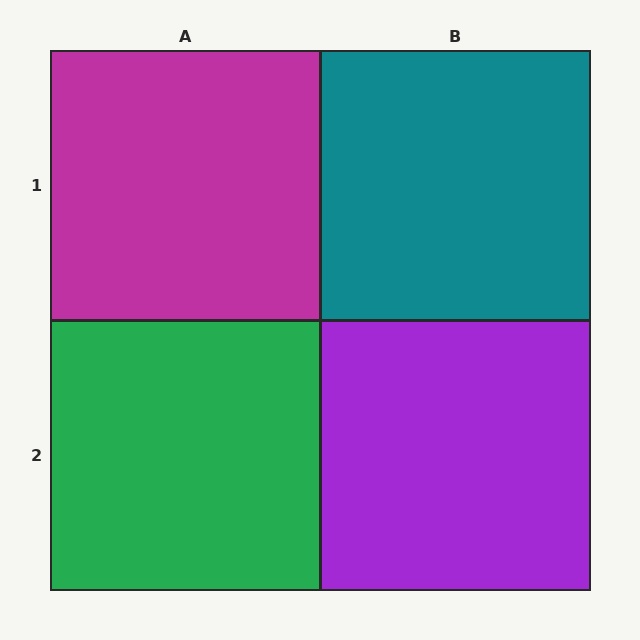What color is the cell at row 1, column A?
Magenta.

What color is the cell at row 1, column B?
Teal.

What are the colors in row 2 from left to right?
Green, purple.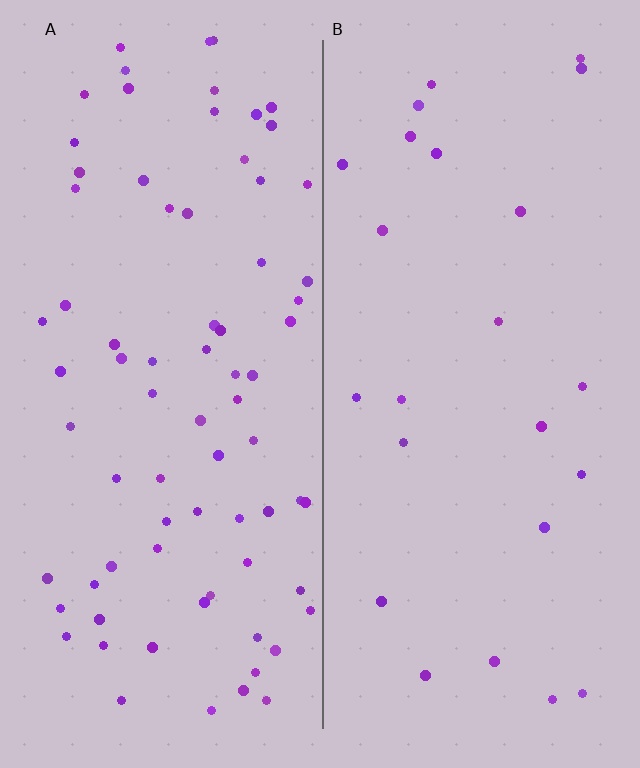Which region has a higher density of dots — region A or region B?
A (the left).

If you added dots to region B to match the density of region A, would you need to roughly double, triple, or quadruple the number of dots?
Approximately triple.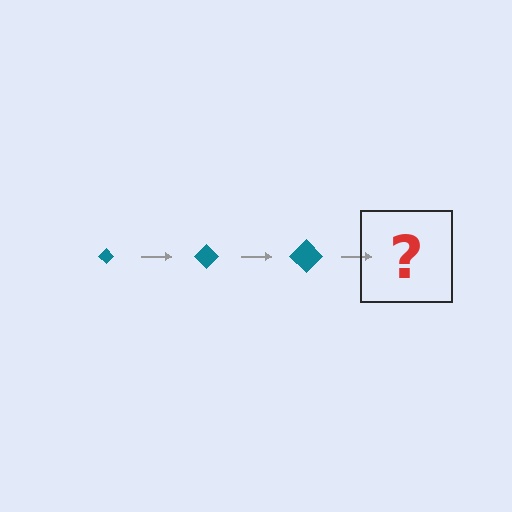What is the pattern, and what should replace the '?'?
The pattern is that the diamond gets progressively larger each step. The '?' should be a teal diamond, larger than the previous one.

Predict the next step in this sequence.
The next step is a teal diamond, larger than the previous one.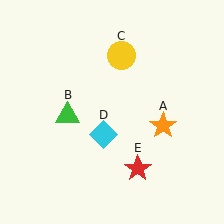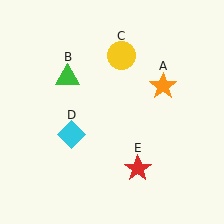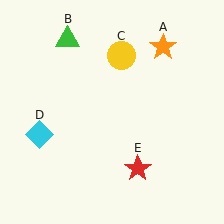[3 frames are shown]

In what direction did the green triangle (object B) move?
The green triangle (object B) moved up.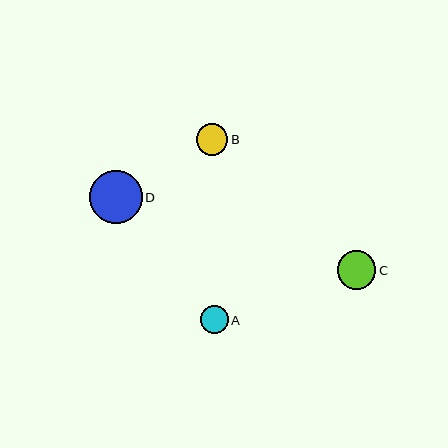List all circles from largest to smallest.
From largest to smallest: D, C, B, A.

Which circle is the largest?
Circle D is the largest with a size of approximately 53 pixels.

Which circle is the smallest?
Circle A is the smallest with a size of approximately 28 pixels.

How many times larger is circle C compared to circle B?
Circle C is approximately 1.2 times the size of circle B.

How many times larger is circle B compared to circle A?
Circle B is approximately 1.1 times the size of circle A.